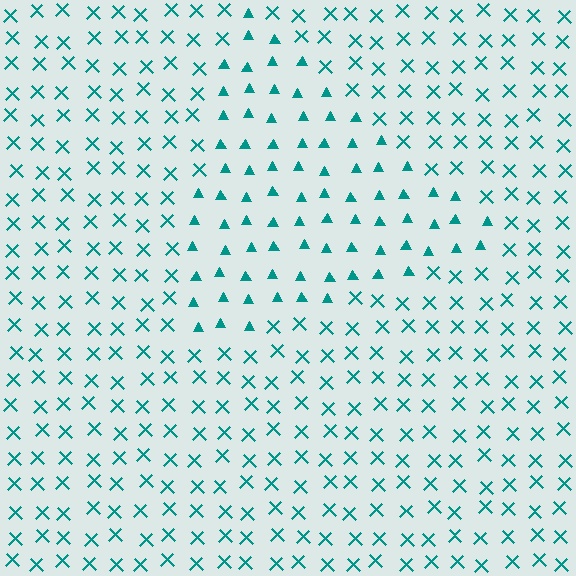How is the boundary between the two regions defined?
The boundary is defined by a change in element shape: triangles inside vs. X marks outside. All elements share the same color and spacing.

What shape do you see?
I see a triangle.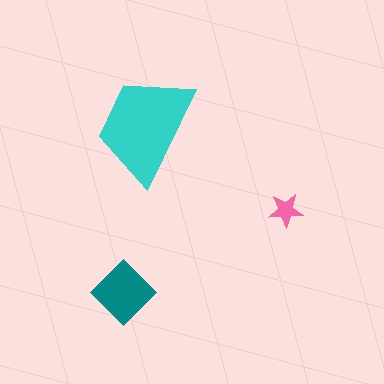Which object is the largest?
The cyan trapezoid.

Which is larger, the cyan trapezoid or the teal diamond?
The cyan trapezoid.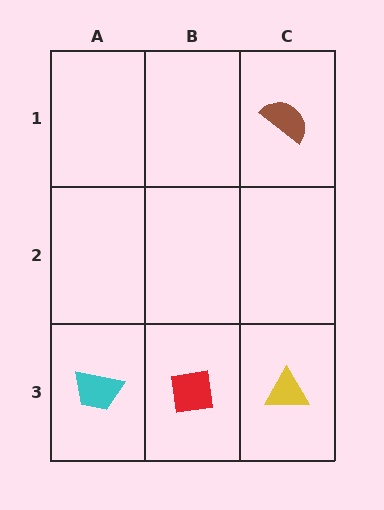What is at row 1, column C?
A brown semicircle.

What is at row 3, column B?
A red square.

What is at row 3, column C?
A yellow triangle.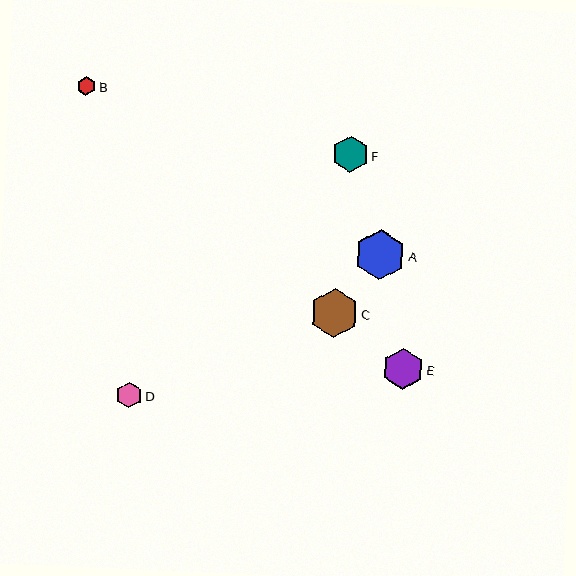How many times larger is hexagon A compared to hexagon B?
Hexagon A is approximately 2.7 times the size of hexagon B.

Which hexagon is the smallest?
Hexagon B is the smallest with a size of approximately 19 pixels.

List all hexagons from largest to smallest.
From largest to smallest: A, C, E, F, D, B.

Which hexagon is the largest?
Hexagon A is the largest with a size of approximately 50 pixels.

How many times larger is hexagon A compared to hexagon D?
Hexagon A is approximately 2.0 times the size of hexagon D.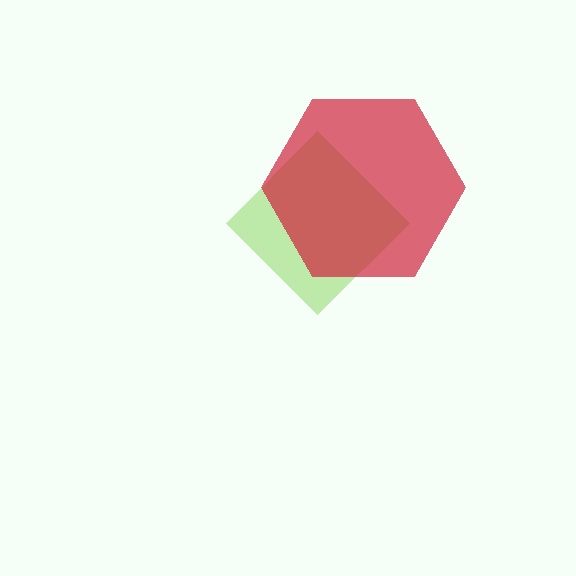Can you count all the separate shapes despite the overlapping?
Yes, there are 2 separate shapes.